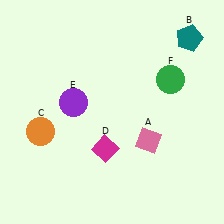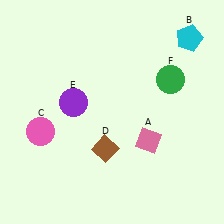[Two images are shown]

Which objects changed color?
B changed from teal to cyan. C changed from orange to pink. D changed from magenta to brown.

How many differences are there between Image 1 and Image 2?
There are 3 differences between the two images.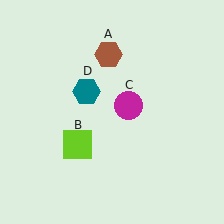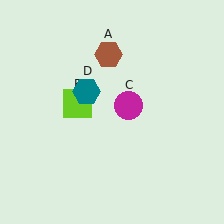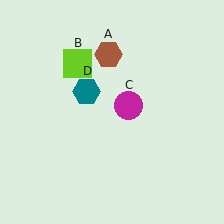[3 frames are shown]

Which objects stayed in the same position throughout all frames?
Brown hexagon (object A) and magenta circle (object C) and teal hexagon (object D) remained stationary.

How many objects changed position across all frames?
1 object changed position: lime square (object B).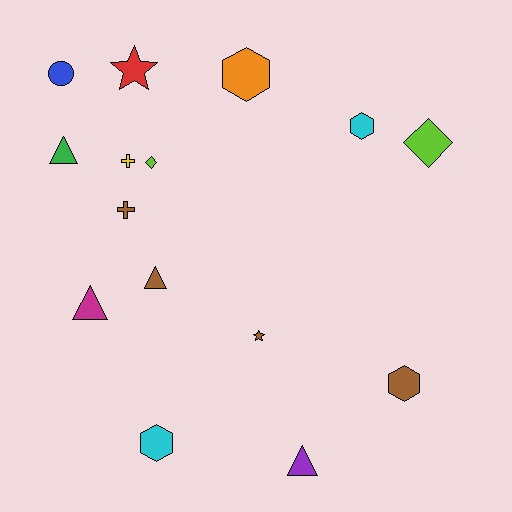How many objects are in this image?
There are 15 objects.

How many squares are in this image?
There are no squares.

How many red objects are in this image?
There is 1 red object.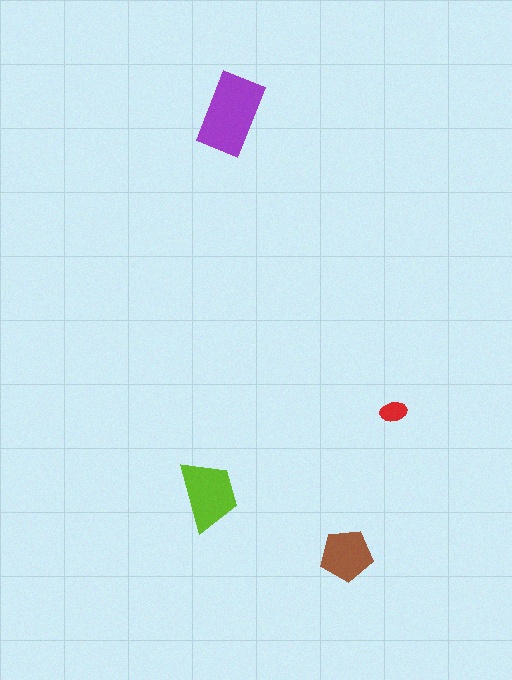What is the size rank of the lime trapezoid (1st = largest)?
2nd.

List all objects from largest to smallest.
The purple rectangle, the lime trapezoid, the brown pentagon, the red ellipse.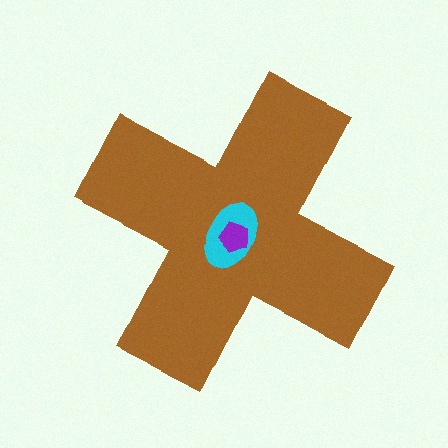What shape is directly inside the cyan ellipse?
The purple pentagon.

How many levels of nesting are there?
3.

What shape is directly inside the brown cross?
The cyan ellipse.